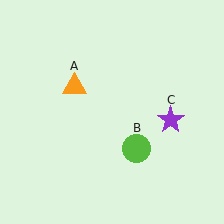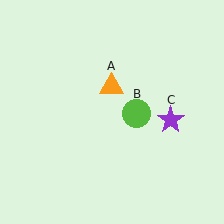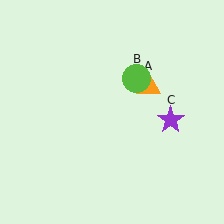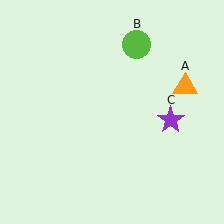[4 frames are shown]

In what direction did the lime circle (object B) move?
The lime circle (object B) moved up.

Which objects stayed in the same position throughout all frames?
Purple star (object C) remained stationary.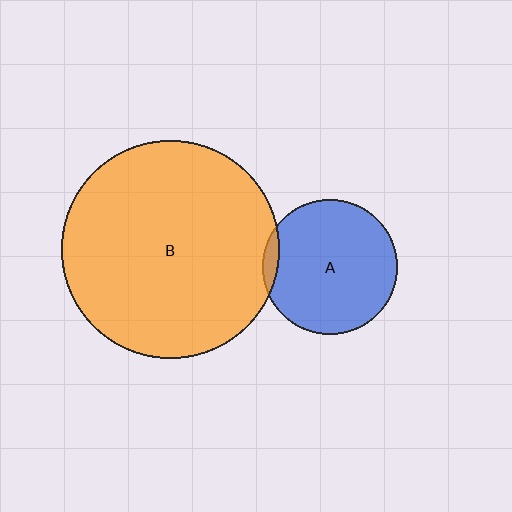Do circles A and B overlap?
Yes.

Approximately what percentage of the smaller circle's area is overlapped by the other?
Approximately 5%.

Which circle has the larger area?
Circle B (orange).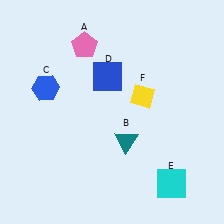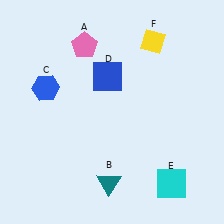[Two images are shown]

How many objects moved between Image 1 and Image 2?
2 objects moved between the two images.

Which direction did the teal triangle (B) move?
The teal triangle (B) moved down.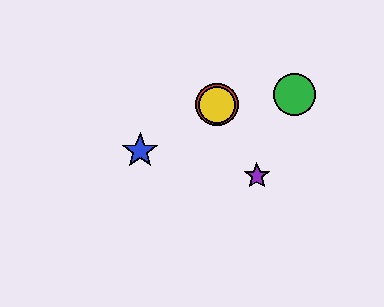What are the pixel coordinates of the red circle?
The red circle is at (217, 104).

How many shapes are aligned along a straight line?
3 shapes (the red circle, the blue star, the yellow circle) are aligned along a straight line.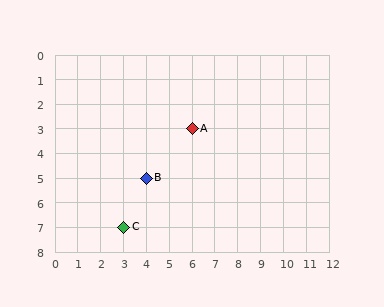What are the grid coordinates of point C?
Point C is at grid coordinates (3, 7).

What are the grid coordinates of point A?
Point A is at grid coordinates (6, 3).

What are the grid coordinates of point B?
Point B is at grid coordinates (4, 5).